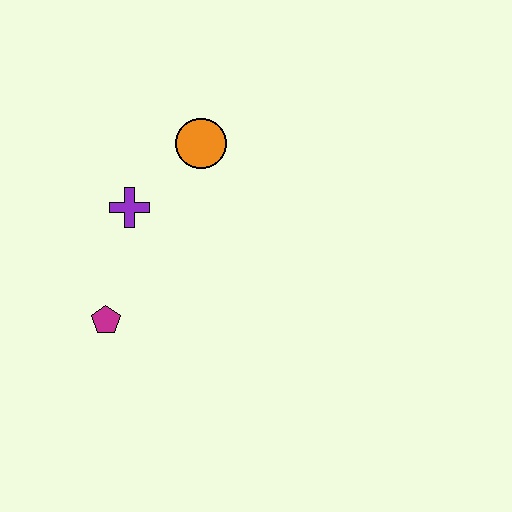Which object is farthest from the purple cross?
The magenta pentagon is farthest from the purple cross.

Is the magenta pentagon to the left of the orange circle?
Yes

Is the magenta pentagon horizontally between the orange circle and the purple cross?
No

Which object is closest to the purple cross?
The orange circle is closest to the purple cross.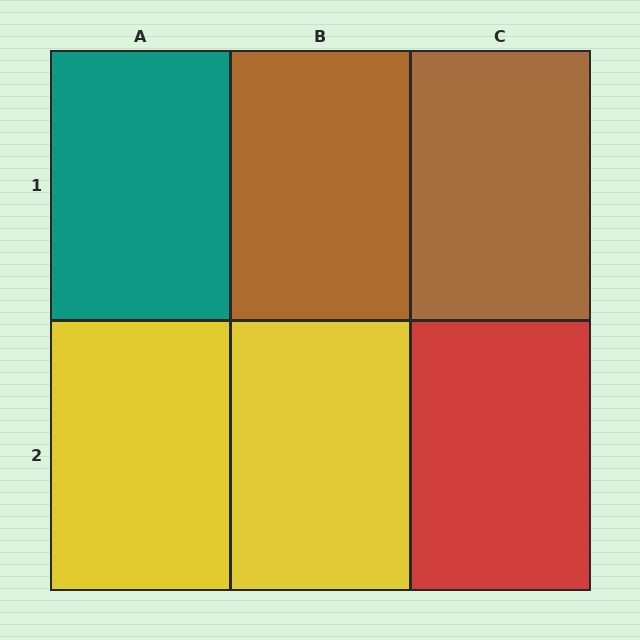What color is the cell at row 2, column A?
Yellow.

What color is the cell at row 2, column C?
Red.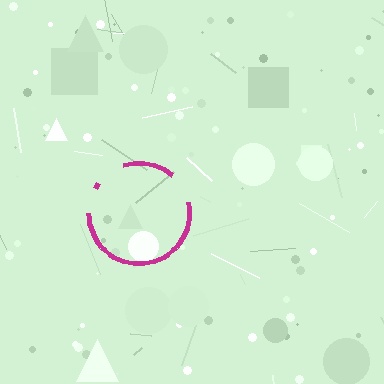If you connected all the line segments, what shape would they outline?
They would outline a circle.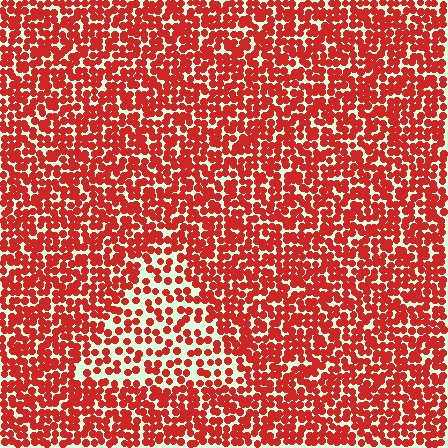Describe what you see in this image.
The image contains small red elements arranged at two different densities. A triangle-shaped region is visible where the elements are less densely packed than the surrounding area.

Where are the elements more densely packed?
The elements are more densely packed outside the triangle boundary.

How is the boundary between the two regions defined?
The boundary is defined by a change in element density (approximately 1.9x ratio). All elements are the same color, size, and shape.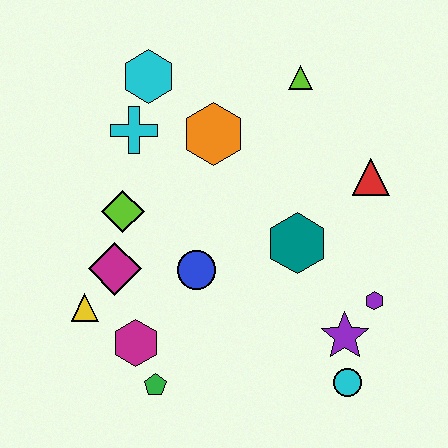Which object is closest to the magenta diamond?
The yellow triangle is closest to the magenta diamond.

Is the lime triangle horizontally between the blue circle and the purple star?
Yes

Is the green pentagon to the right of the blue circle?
No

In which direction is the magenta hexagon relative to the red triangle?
The magenta hexagon is to the left of the red triangle.